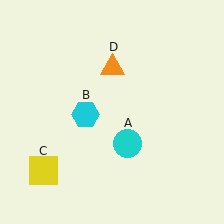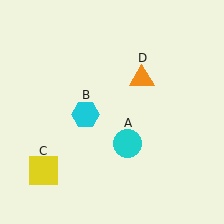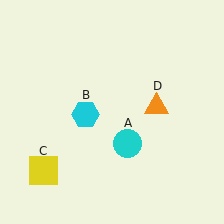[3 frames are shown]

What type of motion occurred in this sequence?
The orange triangle (object D) rotated clockwise around the center of the scene.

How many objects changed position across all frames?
1 object changed position: orange triangle (object D).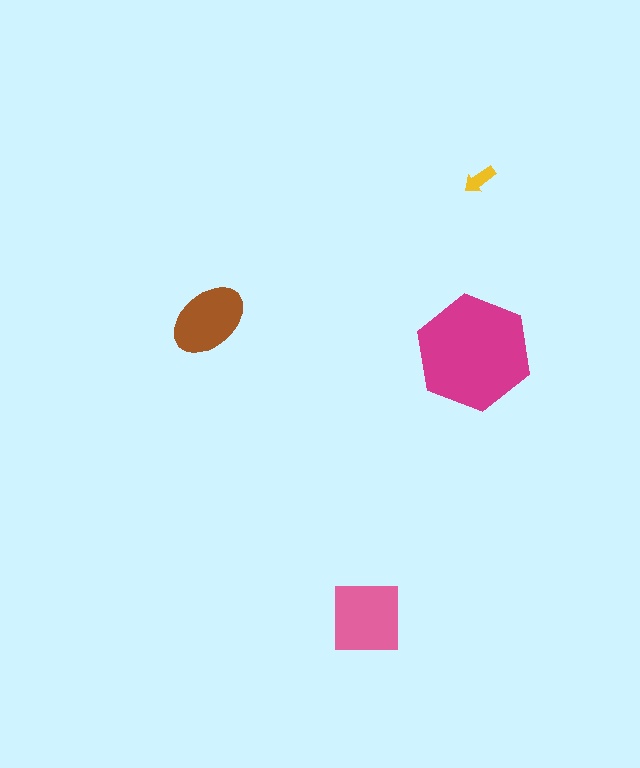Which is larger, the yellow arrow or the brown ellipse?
The brown ellipse.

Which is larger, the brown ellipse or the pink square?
The pink square.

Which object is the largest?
The magenta hexagon.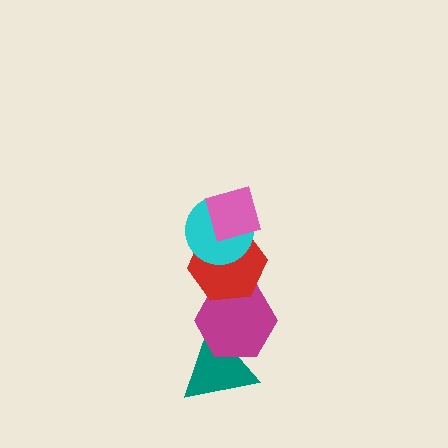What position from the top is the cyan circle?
The cyan circle is 2nd from the top.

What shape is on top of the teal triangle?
The magenta hexagon is on top of the teal triangle.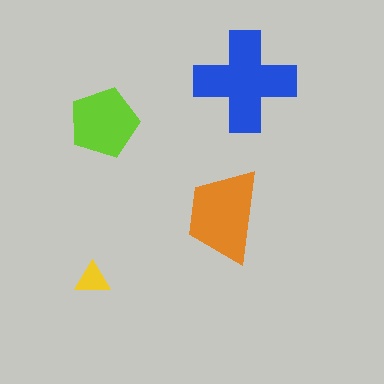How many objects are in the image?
There are 4 objects in the image.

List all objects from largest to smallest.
The blue cross, the orange trapezoid, the lime pentagon, the yellow triangle.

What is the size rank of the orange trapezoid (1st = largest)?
2nd.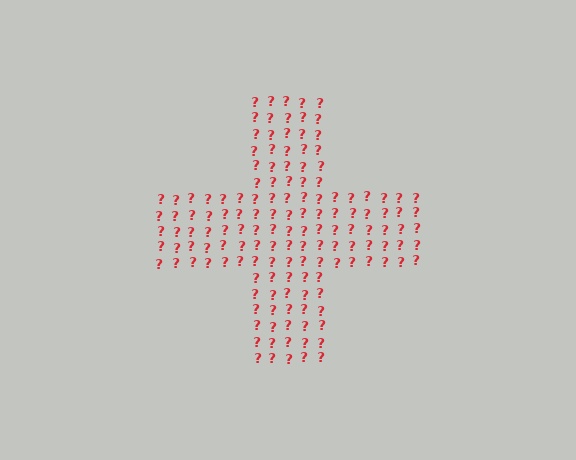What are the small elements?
The small elements are question marks.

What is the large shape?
The large shape is a cross.